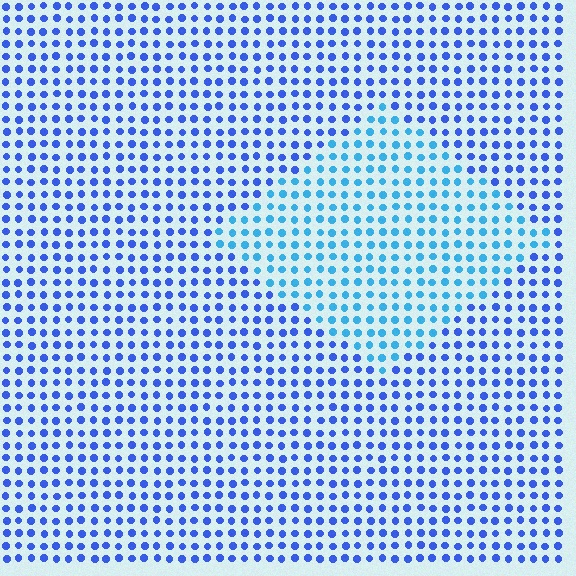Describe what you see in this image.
The image is filled with small blue elements in a uniform arrangement. A diamond-shaped region is visible where the elements are tinted to a slightly different hue, forming a subtle color boundary.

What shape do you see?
I see a diamond.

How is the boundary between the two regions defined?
The boundary is defined purely by a slight shift in hue (about 30 degrees). Spacing, size, and orientation are identical on both sides.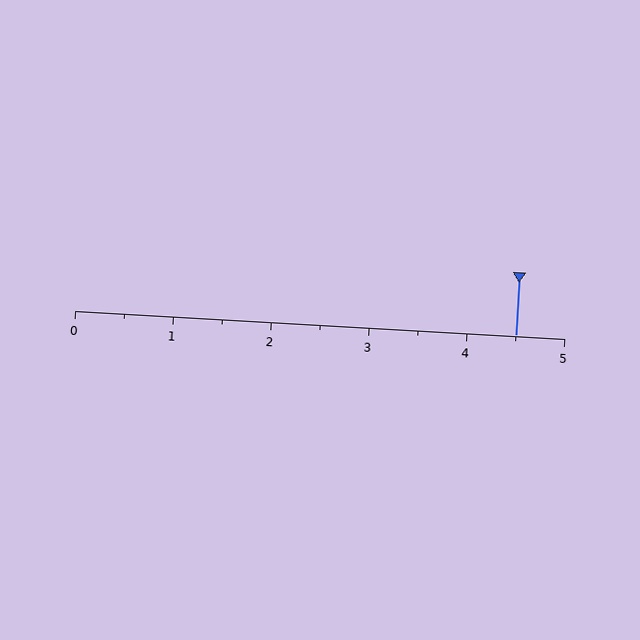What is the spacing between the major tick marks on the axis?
The major ticks are spaced 1 apart.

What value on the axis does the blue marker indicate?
The marker indicates approximately 4.5.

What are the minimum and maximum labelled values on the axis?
The axis runs from 0 to 5.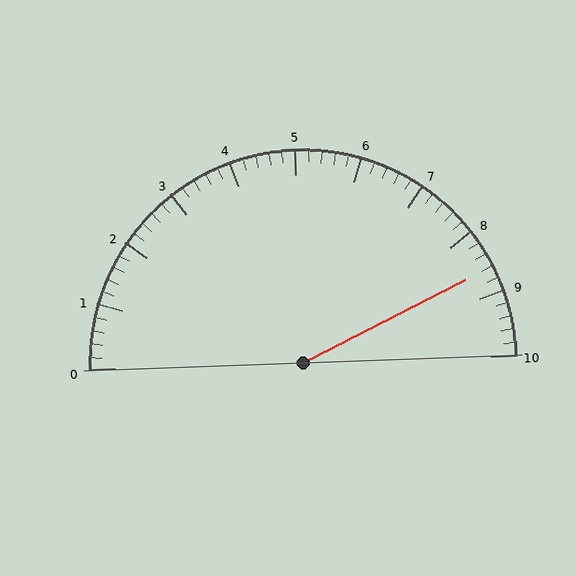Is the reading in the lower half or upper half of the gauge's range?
The reading is in the upper half of the range (0 to 10).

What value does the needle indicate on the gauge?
The needle indicates approximately 8.6.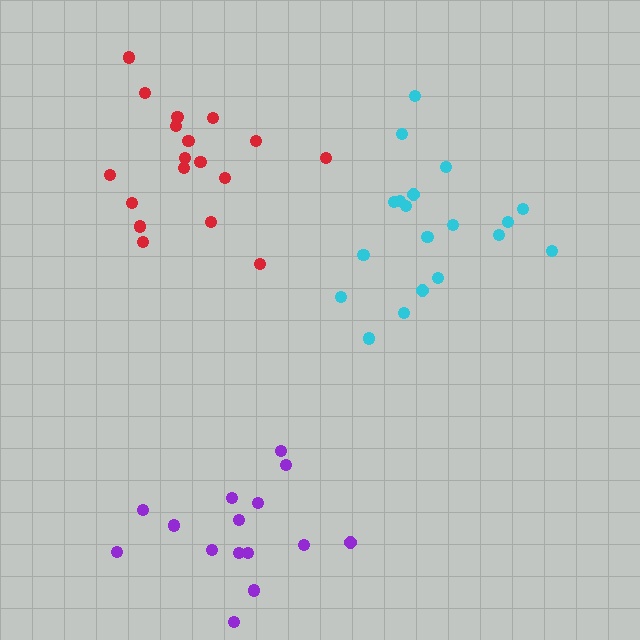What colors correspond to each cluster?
The clusters are colored: purple, red, cyan.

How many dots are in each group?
Group 1: 15 dots, Group 2: 18 dots, Group 3: 19 dots (52 total).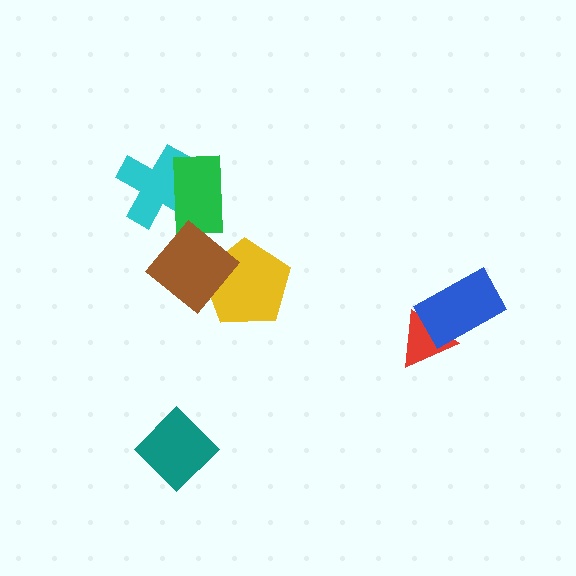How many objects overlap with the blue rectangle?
1 object overlaps with the blue rectangle.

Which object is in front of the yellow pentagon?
The brown diamond is in front of the yellow pentagon.